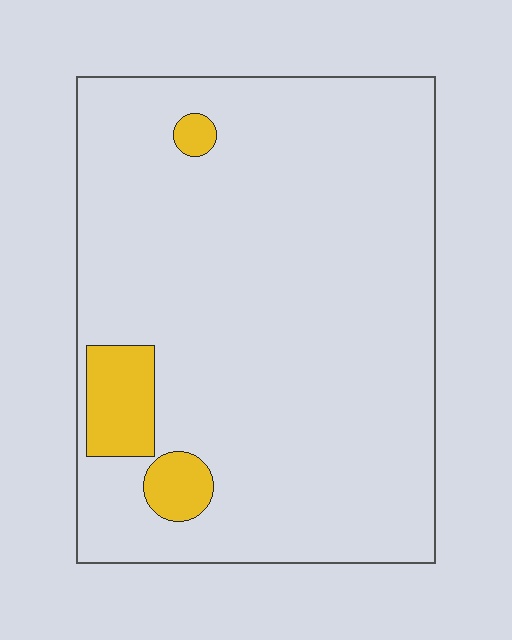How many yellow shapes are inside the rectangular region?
3.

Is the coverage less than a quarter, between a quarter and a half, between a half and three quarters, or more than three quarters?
Less than a quarter.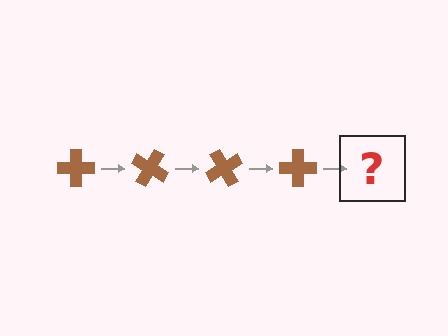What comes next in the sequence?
The next element should be a brown cross rotated 120 degrees.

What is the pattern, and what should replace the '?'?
The pattern is that the cross rotates 30 degrees each step. The '?' should be a brown cross rotated 120 degrees.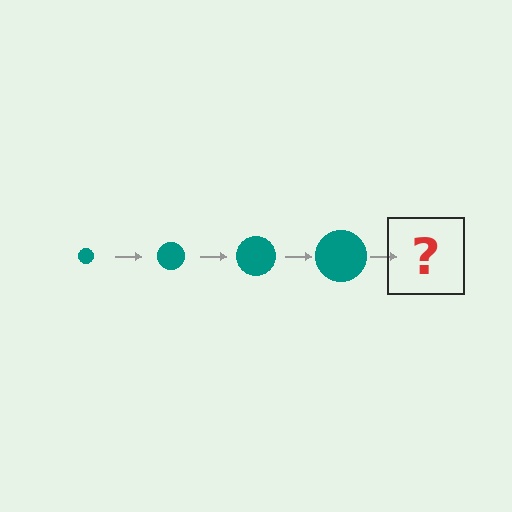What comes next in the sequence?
The next element should be a teal circle, larger than the previous one.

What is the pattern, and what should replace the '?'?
The pattern is that the circle gets progressively larger each step. The '?' should be a teal circle, larger than the previous one.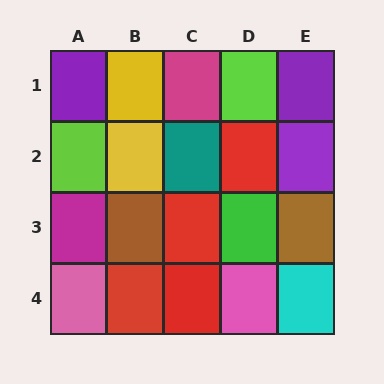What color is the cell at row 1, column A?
Purple.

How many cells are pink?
2 cells are pink.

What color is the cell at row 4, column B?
Red.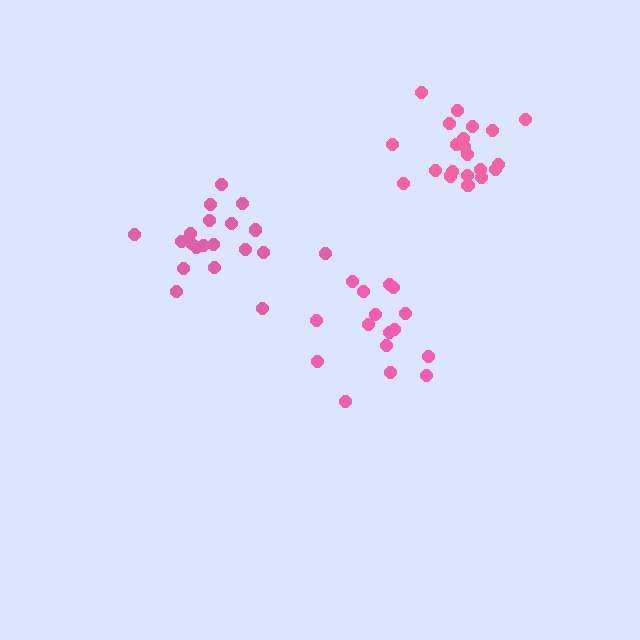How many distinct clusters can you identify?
There are 3 distinct clusters.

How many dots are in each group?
Group 1: 21 dots, Group 2: 20 dots, Group 3: 16 dots (57 total).